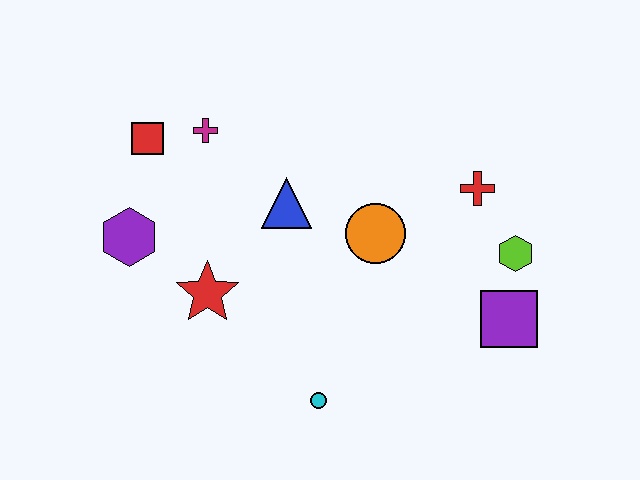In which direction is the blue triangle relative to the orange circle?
The blue triangle is to the left of the orange circle.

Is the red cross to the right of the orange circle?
Yes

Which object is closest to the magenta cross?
The red square is closest to the magenta cross.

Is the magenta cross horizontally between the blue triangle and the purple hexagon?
Yes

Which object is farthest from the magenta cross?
The purple square is farthest from the magenta cross.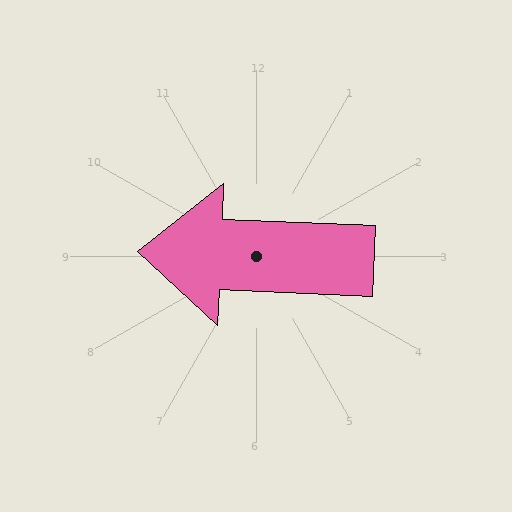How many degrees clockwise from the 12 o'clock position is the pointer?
Approximately 272 degrees.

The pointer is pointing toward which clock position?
Roughly 9 o'clock.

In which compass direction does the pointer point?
West.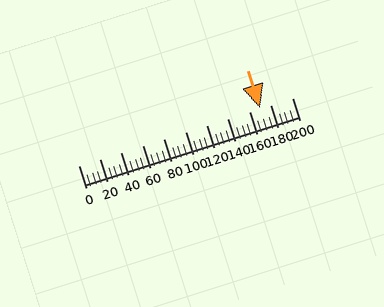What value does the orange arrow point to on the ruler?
The orange arrow points to approximately 170.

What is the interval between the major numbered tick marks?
The major tick marks are spaced 20 units apart.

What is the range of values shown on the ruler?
The ruler shows values from 0 to 200.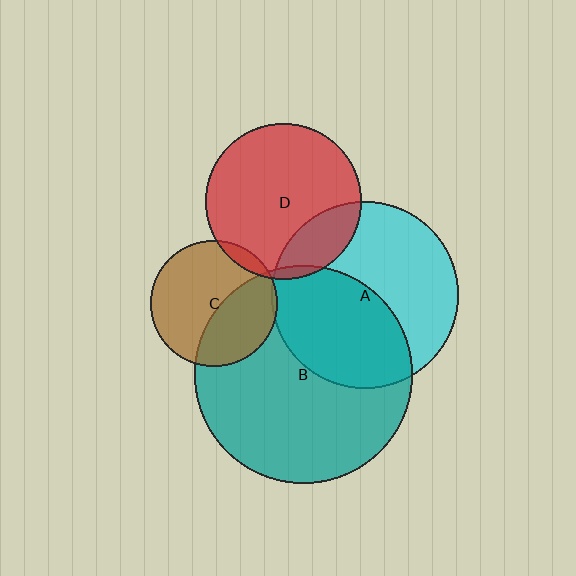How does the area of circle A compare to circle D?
Approximately 1.4 times.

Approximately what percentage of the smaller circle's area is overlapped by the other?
Approximately 40%.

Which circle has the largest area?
Circle B (teal).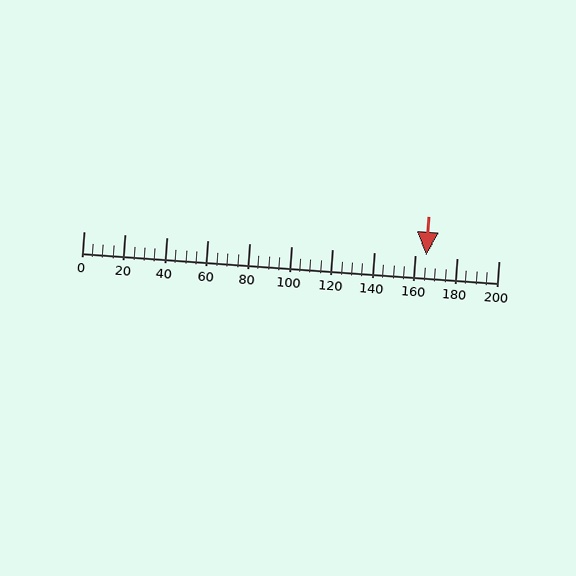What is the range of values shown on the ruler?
The ruler shows values from 0 to 200.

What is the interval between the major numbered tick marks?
The major tick marks are spaced 20 units apart.